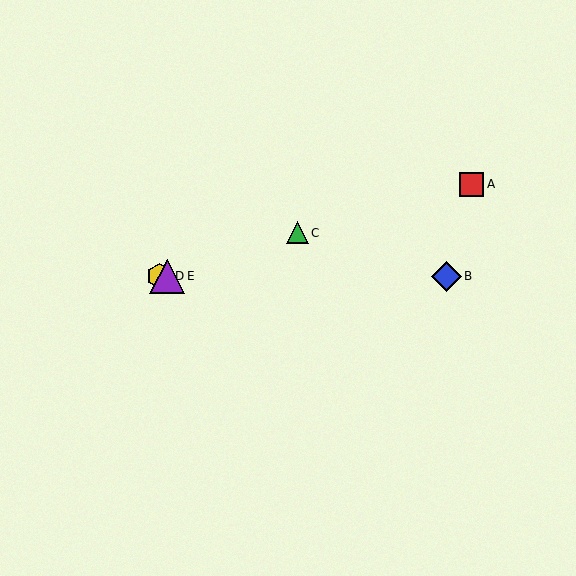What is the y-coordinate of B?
Object B is at y≈276.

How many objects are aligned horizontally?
3 objects (B, D, E) are aligned horizontally.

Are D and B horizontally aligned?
Yes, both are at y≈276.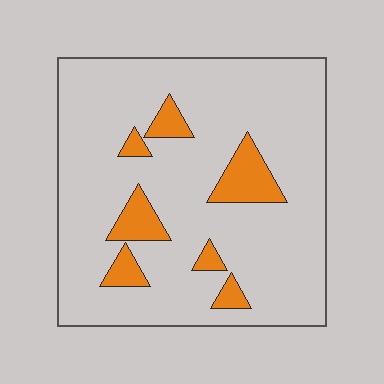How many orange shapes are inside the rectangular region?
7.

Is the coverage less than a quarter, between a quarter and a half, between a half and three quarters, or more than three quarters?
Less than a quarter.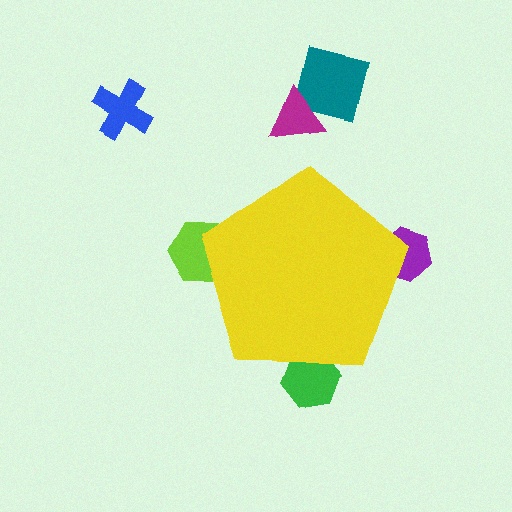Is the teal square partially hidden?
No, the teal square is fully visible.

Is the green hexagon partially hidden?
Yes, the green hexagon is partially hidden behind the yellow pentagon.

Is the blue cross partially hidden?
No, the blue cross is fully visible.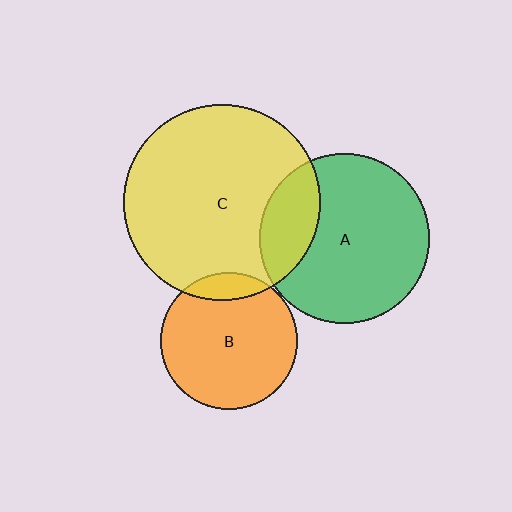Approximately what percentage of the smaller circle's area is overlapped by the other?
Approximately 20%.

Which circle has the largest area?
Circle C (yellow).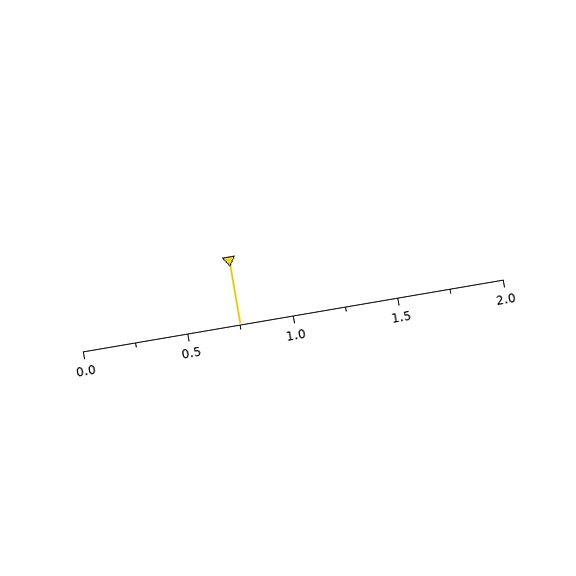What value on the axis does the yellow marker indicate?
The marker indicates approximately 0.75.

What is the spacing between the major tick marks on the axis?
The major ticks are spaced 0.5 apart.